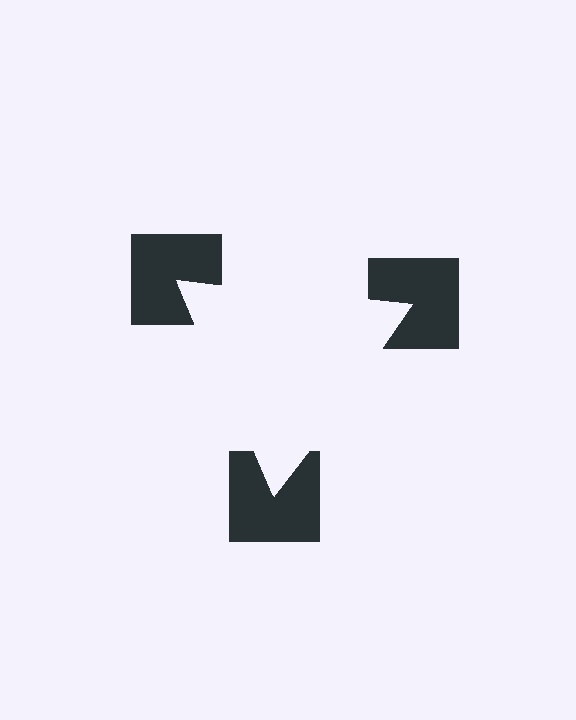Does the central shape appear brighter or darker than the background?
It typically appears slightly brighter than the background, even though no actual brightness change is drawn.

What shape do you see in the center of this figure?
An illusory triangle — its edges are inferred from the aligned wedge cuts in the notched squares, not physically drawn.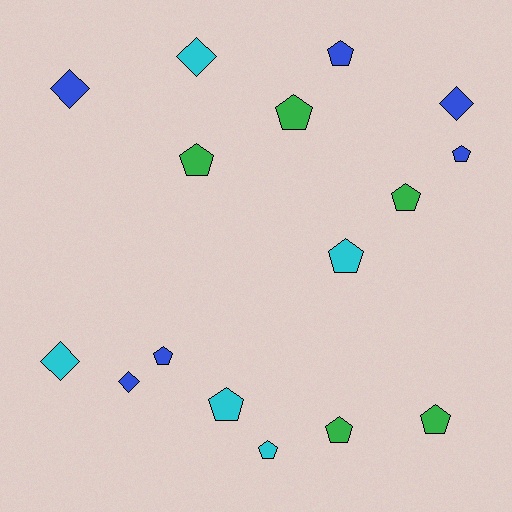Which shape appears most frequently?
Pentagon, with 11 objects.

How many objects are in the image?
There are 16 objects.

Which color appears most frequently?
Blue, with 6 objects.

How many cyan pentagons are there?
There are 3 cyan pentagons.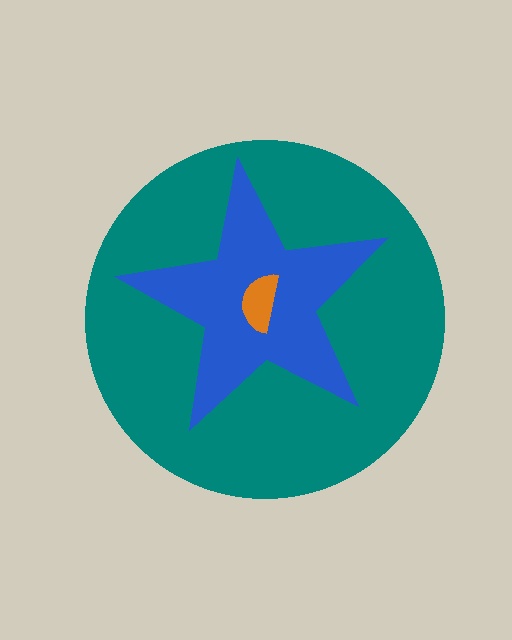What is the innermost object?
The orange semicircle.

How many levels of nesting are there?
3.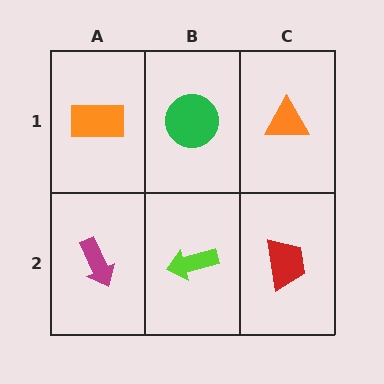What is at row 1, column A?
An orange rectangle.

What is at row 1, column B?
A green circle.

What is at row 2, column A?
A magenta arrow.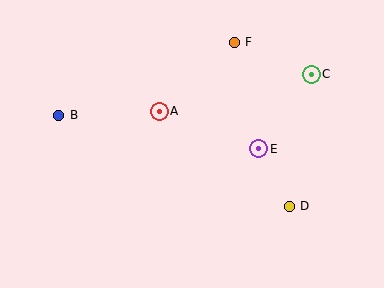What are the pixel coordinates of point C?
Point C is at (311, 74).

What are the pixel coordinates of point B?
Point B is at (59, 115).